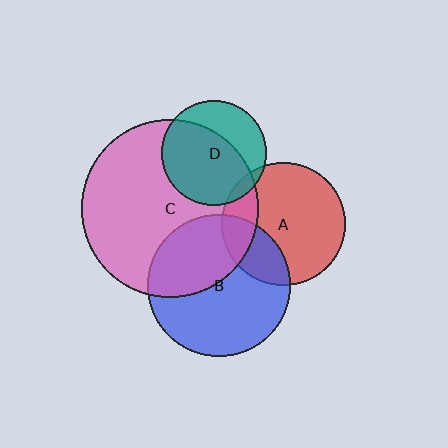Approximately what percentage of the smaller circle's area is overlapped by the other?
Approximately 40%.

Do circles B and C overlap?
Yes.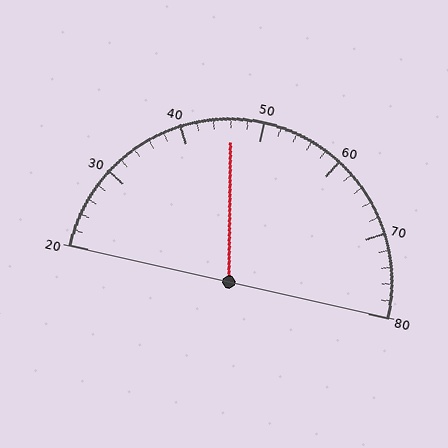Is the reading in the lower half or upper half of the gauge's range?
The reading is in the lower half of the range (20 to 80).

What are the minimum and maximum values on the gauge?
The gauge ranges from 20 to 80.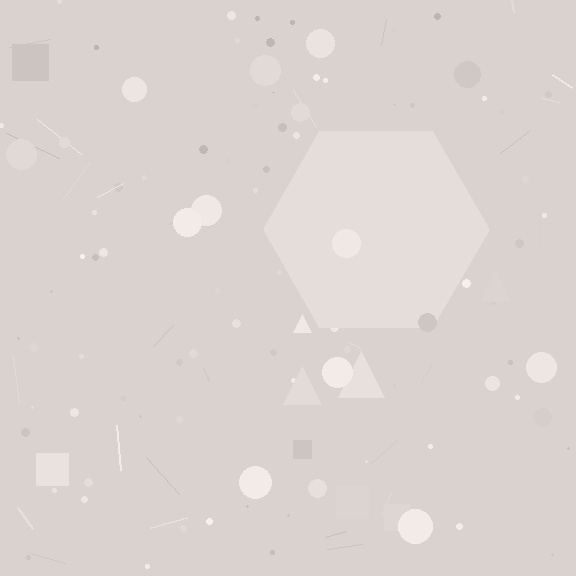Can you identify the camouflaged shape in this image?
The camouflaged shape is a hexagon.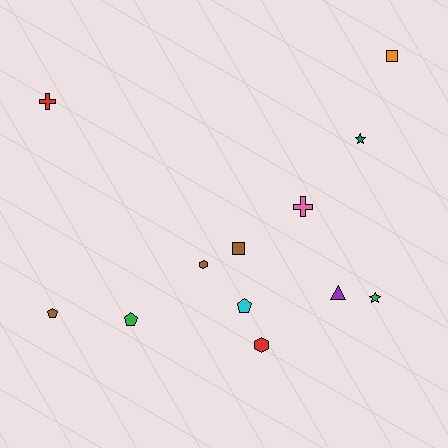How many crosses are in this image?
There are 2 crosses.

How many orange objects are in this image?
There is 1 orange object.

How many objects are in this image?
There are 12 objects.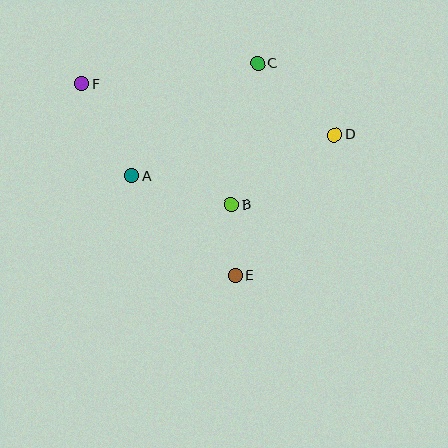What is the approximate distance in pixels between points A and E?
The distance between A and E is approximately 144 pixels.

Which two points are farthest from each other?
Points D and F are farthest from each other.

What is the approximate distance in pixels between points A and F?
The distance between A and F is approximately 104 pixels.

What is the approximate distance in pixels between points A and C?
The distance between A and C is approximately 169 pixels.